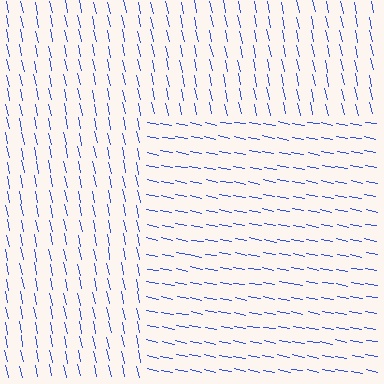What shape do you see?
I see a rectangle.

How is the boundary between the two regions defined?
The boundary is defined purely by a change in line orientation (approximately 67 degrees difference). All lines are the same color and thickness.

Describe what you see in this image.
The image is filled with small blue line segments. A rectangle region in the image has lines oriented differently from the surrounding lines, creating a visible texture boundary.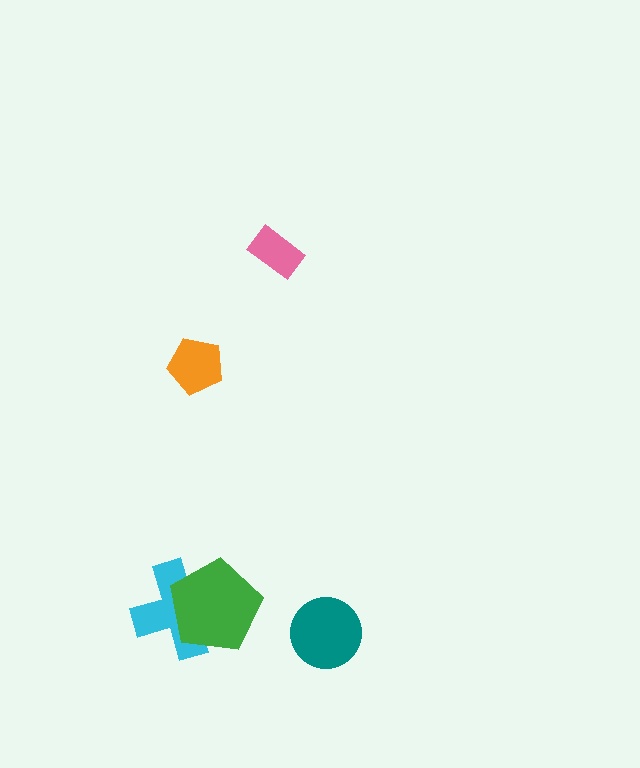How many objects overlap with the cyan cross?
1 object overlaps with the cyan cross.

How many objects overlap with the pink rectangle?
0 objects overlap with the pink rectangle.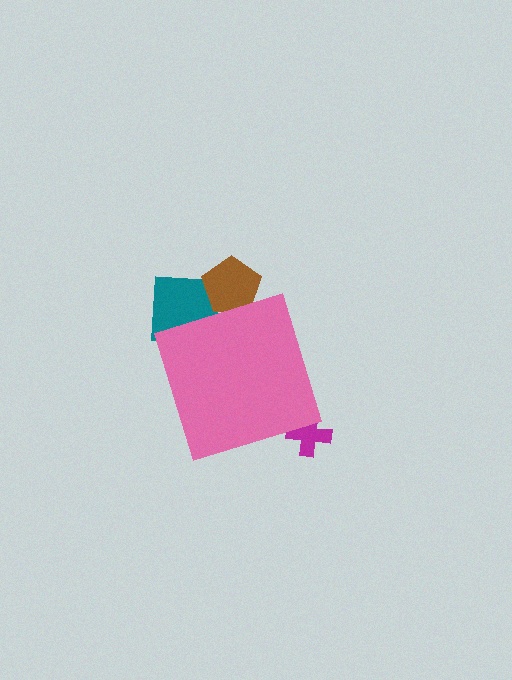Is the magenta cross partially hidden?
Yes, the magenta cross is partially hidden behind the pink diamond.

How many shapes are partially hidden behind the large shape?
3 shapes are partially hidden.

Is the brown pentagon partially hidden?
Yes, the brown pentagon is partially hidden behind the pink diamond.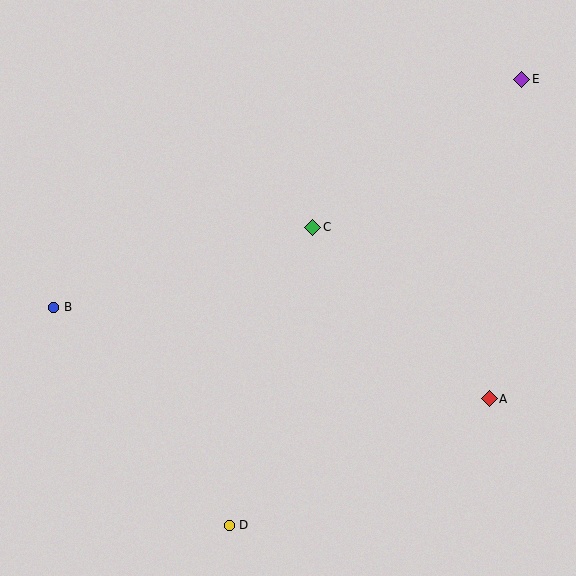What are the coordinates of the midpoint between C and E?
The midpoint between C and E is at (417, 153).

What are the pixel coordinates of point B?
Point B is at (54, 307).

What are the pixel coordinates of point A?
Point A is at (489, 399).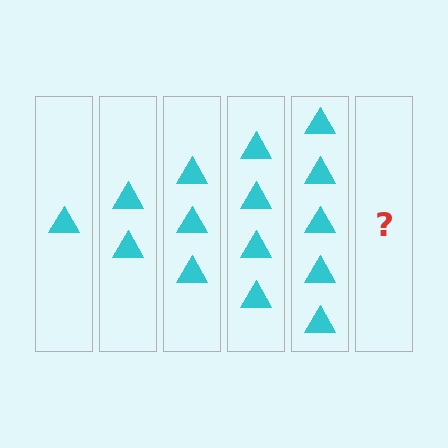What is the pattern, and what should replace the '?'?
The pattern is that each step adds one more triangle. The '?' should be 6 triangles.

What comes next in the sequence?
The next element should be 6 triangles.